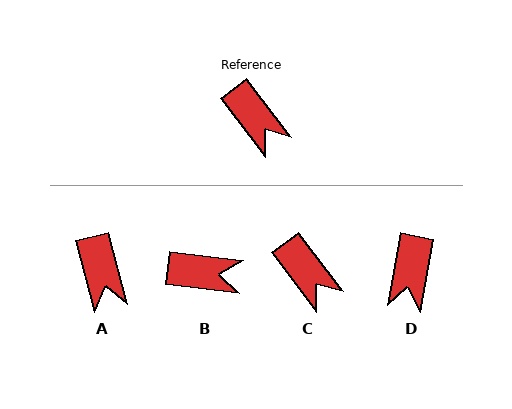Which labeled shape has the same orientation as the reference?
C.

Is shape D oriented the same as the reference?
No, it is off by about 48 degrees.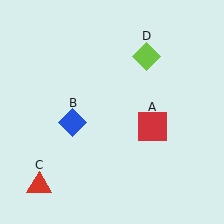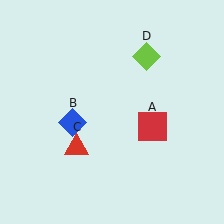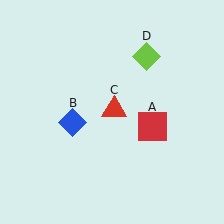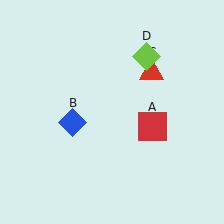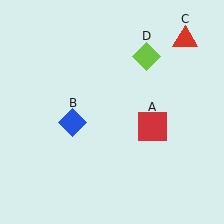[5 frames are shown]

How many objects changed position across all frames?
1 object changed position: red triangle (object C).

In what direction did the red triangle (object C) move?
The red triangle (object C) moved up and to the right.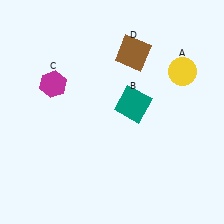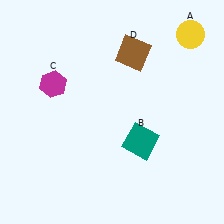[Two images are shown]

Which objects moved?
The objects that moved are: the yellow circle (A), the teal square (B).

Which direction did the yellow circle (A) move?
The yellow circle (A) moved up.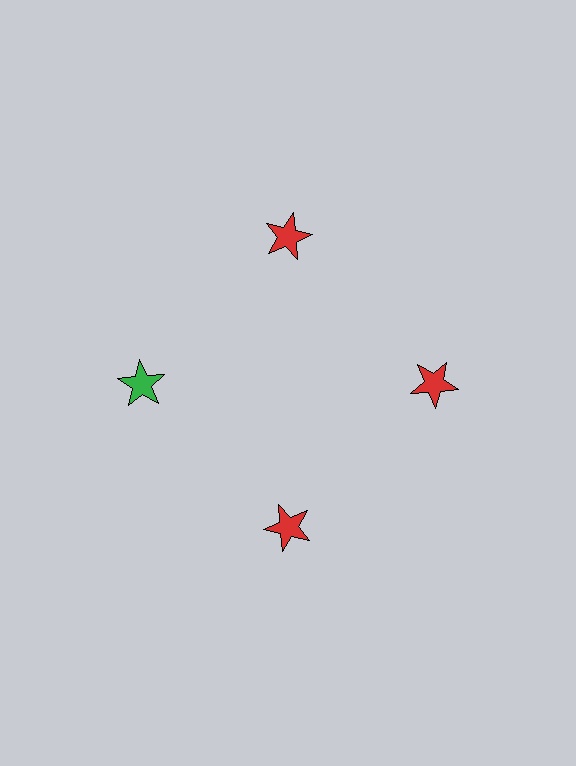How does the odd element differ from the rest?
It has a different color: green instead of red.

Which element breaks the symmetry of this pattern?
The green star at roughly the 9 o'clock position breaks the symmetry. All other shapes are red stars.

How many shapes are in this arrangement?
There are 4 shapes arranged in a ring pattern.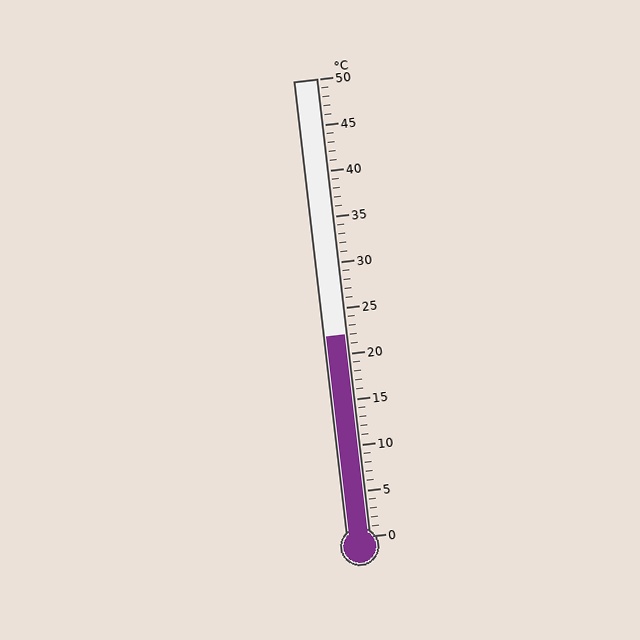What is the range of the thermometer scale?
The thermometer scale ranges from 0°C to 50°C.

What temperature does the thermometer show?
The thermometer shows approximately 22°C.